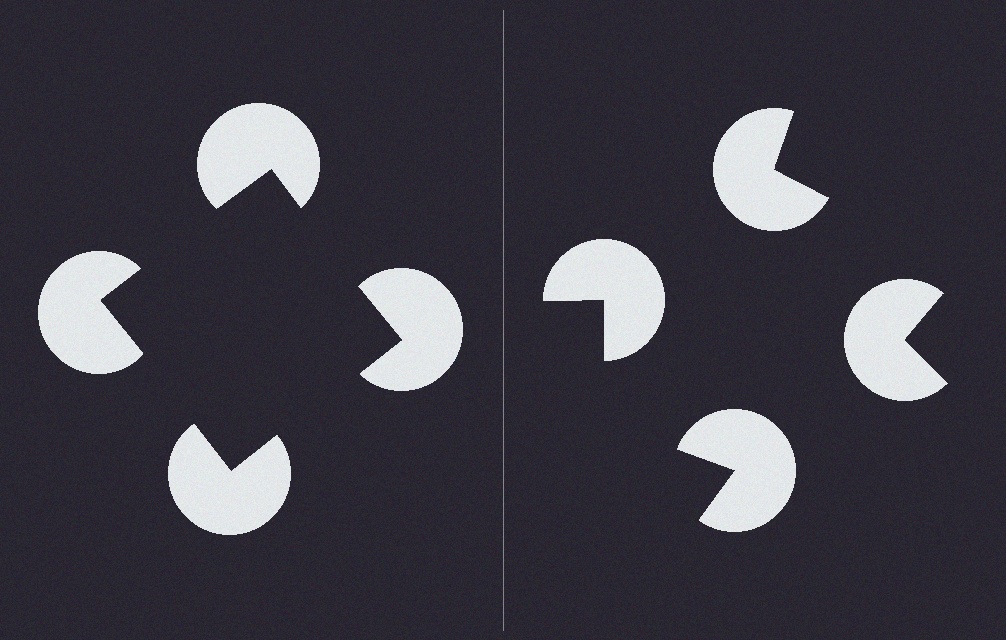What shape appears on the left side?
An illusory square.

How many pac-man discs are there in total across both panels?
8 — 4 on each side.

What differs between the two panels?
The pac-man discs are positioned identically on both sides; only the wedge orientations differ. On the left they align to a square; on the right they are misaligned.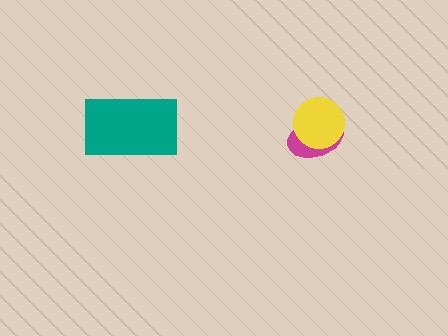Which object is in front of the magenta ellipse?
The yellow circle is in front of the magenta ellipse.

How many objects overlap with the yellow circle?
1 object overlaps with the yellow circle.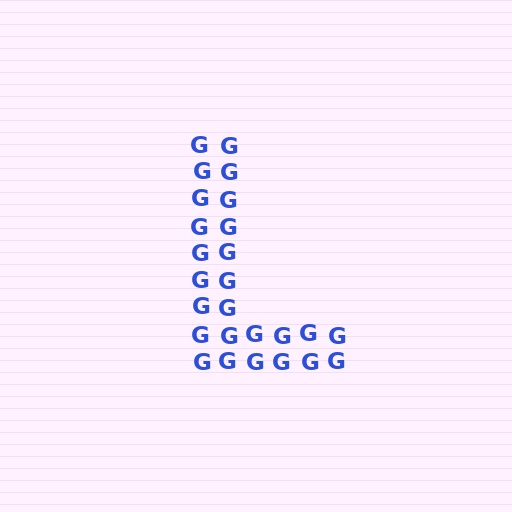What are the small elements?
The small elements are letter G's.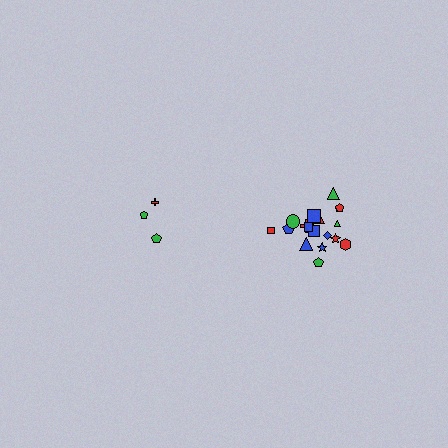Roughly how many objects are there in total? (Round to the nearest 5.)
Roughly 20 objects in total.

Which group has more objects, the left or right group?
The right group.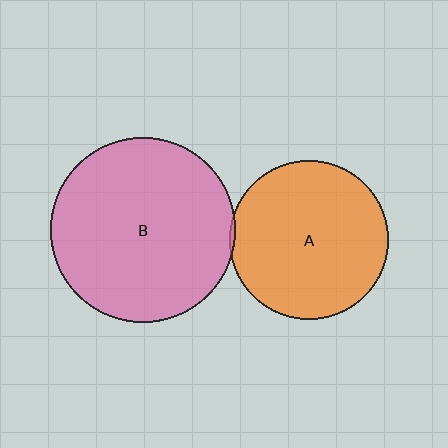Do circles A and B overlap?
Yes.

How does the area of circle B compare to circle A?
Approximately 1.4 times.